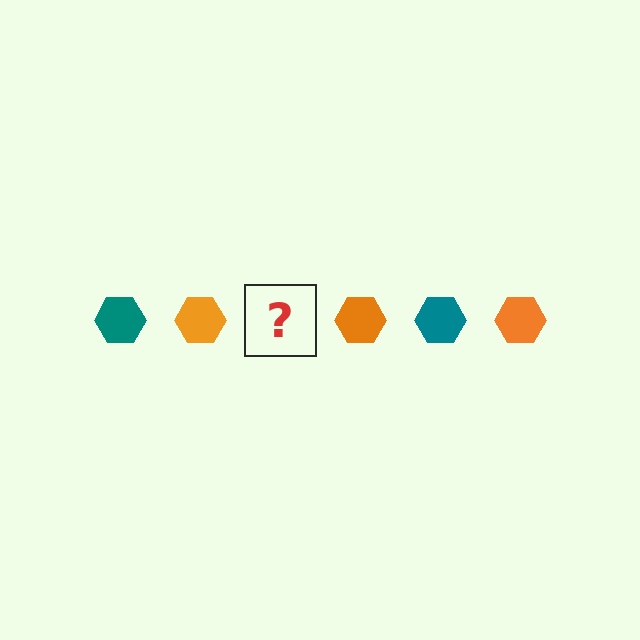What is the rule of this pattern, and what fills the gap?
The rule is that the pattern cycles through teal, orange hexagons. The gap should be filled with a teal hexagon.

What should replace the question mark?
The question mark should be replaced with a teal hexagon.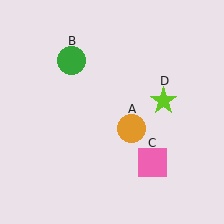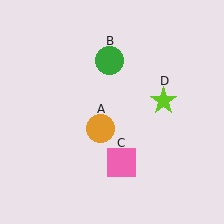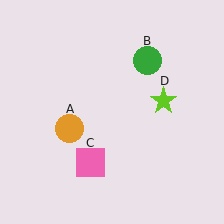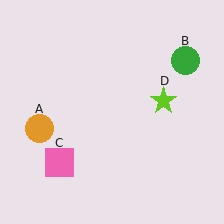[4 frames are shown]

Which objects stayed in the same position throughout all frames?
Lime star (object D) remained stationary.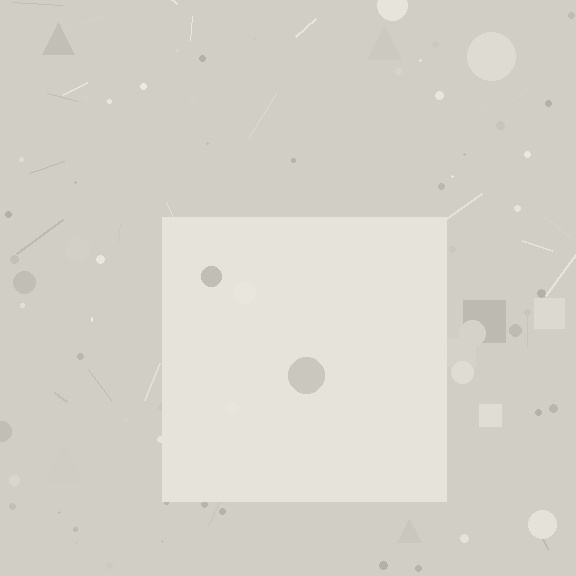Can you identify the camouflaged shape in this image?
The camouflaged shape is a square.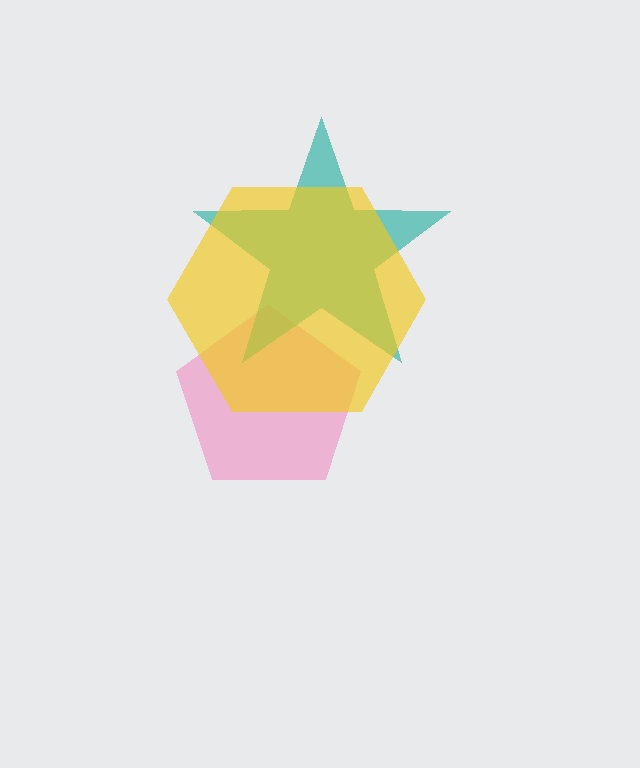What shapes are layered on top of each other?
The layered shapes are: a pink pentagon, a teal star, a yellow hexagon.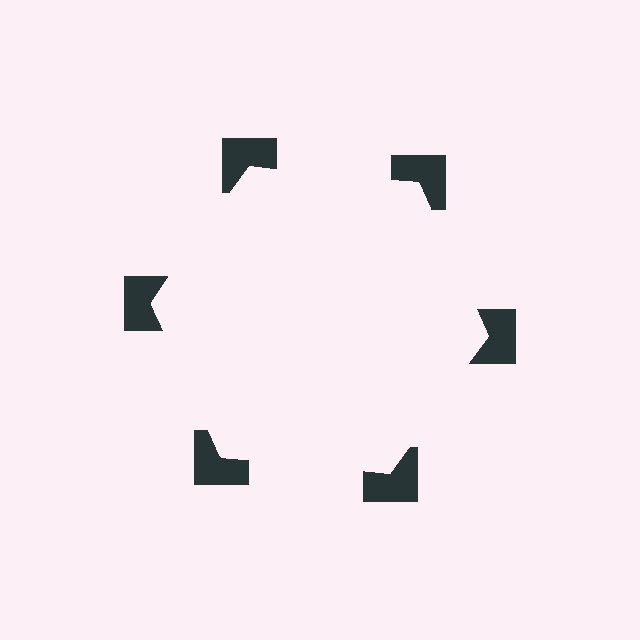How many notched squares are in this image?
There are 6 — one at each vertex of the illusory hexagon.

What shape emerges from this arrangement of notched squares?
An illusory hexagon — its edges are inferred from the aligned wedge cuts in the notched squares, not physically drawn.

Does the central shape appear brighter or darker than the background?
It typically appears slightly brighter than the background, even though no actual brightness change is drawn.